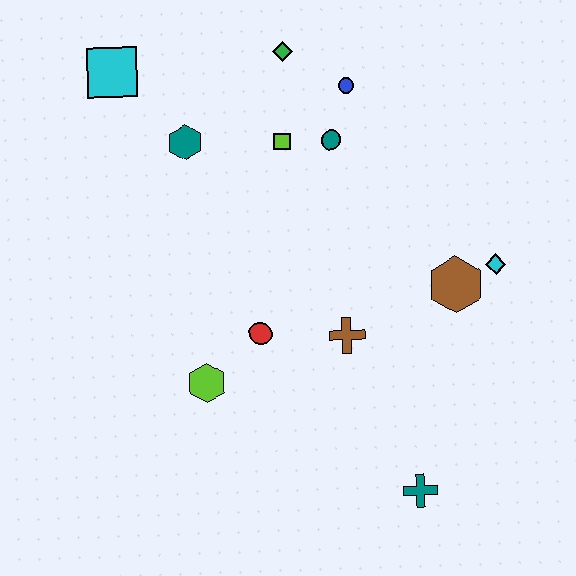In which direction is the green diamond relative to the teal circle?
The green diamond is above the teal circle.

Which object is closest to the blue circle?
The teal circle is closest to the blue circle.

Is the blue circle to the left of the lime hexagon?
No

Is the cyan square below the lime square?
No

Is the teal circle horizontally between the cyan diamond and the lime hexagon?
Yes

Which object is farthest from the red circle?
The cyan square is farthest from the red circle.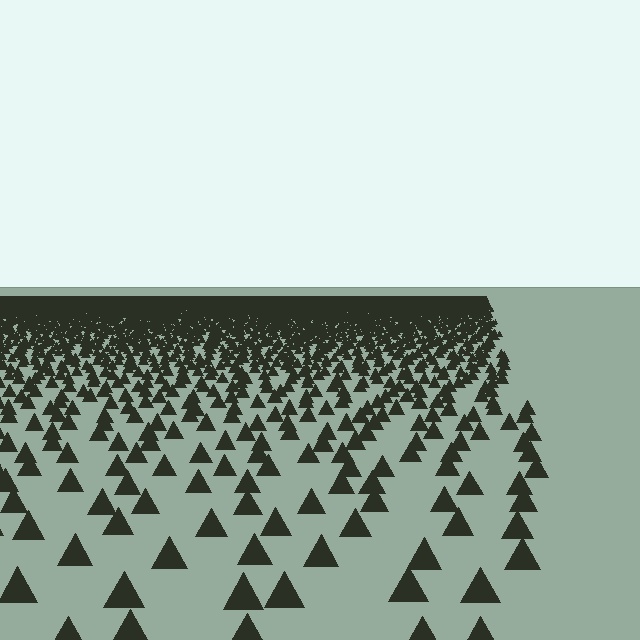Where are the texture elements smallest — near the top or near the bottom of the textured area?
Near the top.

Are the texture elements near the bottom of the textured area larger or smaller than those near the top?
Larger. Near the bottom, elements are closer to the viewer and appear at a bigger on-screen size.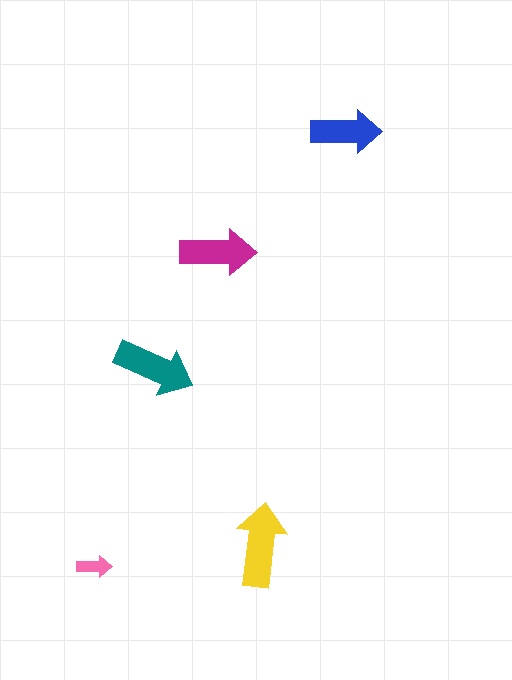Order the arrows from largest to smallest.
the yellow one, the teal one, the magenta one, the blue one, the pink one.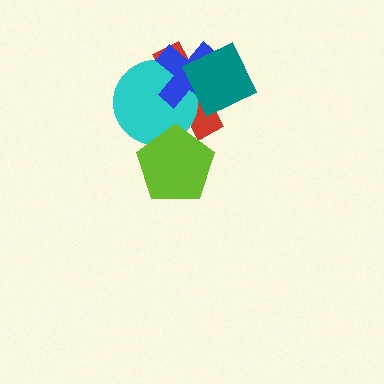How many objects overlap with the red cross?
4 objects overlap with the red cross.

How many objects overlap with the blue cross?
3 objects overlap with the blue cross.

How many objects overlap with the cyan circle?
4 objects overlap with the cyan circle.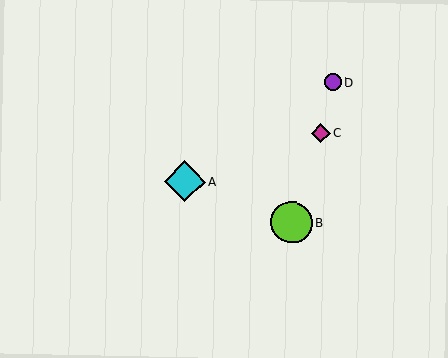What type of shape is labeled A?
Shape A is a cyan diamond.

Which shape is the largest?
The lime circle (labeled B) is the largest.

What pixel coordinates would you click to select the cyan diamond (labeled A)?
Click at (185, 181) to select the cyan diamond A.